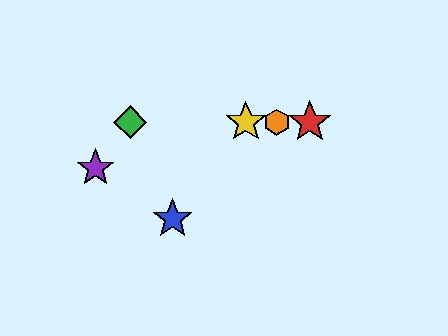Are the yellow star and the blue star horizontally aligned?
No, the yellow star is at y≈122 and the blue star is at y≈219.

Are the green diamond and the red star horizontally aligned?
Yes, both are at y≈122.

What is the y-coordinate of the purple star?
The purple star is at y≈168.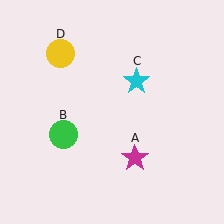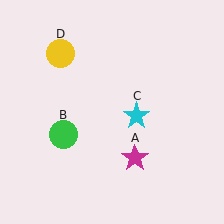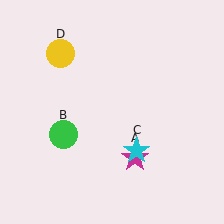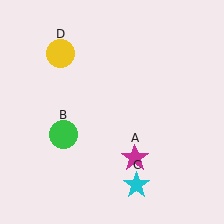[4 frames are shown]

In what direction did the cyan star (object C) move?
The cyan star (object C) moved down.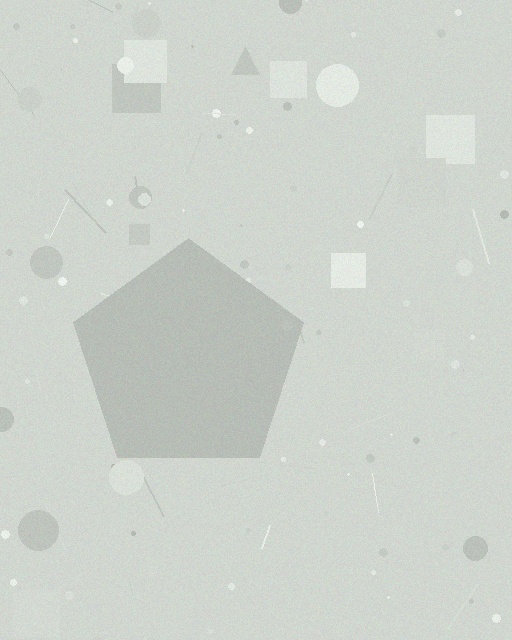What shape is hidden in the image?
A pentagon is hidden in the image.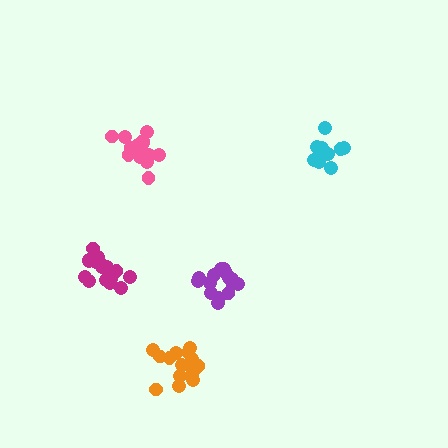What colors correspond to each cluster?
The clusters are colored: pink, purple, magenta, cyan, orange.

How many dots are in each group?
Group 1: 16 dots, Group 2: 15 dots, Group 3: 16 dots, Group 4: 10 dots, Group 5: 15 dots (72 total).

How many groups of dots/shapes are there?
There are 5 groups.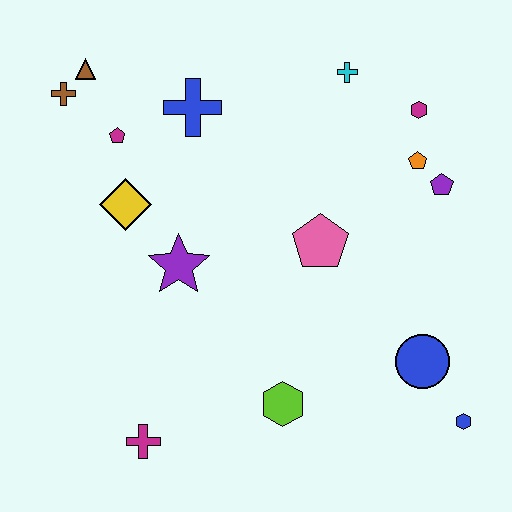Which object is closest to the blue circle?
The blue hexagon is closest to the blue circle.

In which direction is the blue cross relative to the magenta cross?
The blue cross is above the magenta cross.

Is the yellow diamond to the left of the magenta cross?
Yes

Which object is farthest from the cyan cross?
The magenta cross is farthest from the cyan cross.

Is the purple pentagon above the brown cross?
No